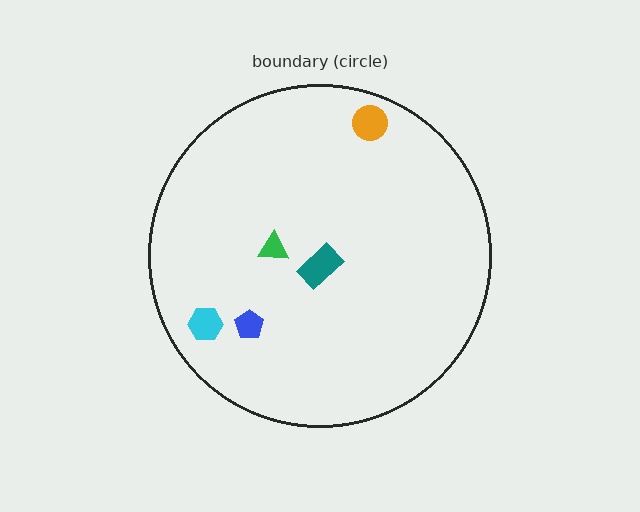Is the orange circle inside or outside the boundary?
Inside.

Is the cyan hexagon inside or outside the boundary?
Inside.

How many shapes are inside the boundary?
5 inside, 0 outside.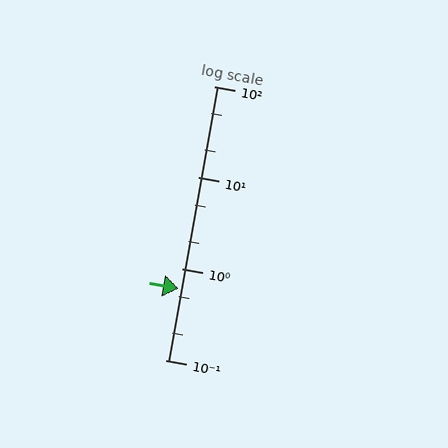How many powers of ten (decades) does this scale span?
The scale spans 3 decades, from 0.1 to 100.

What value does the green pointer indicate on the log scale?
The pointer indicates approximately 0.61.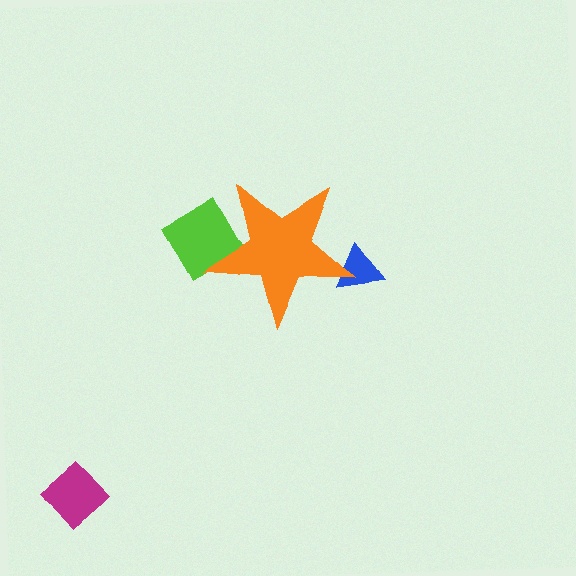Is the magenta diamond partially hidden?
No, the magenta diamond is fully visible.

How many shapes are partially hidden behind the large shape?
2 shapes are partially hidden.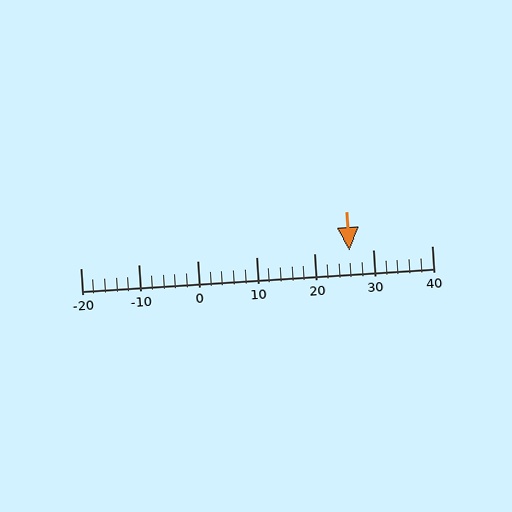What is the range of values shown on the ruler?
The ruler shows values from -20 to 40.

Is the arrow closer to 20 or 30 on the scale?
The arrow is closer to 30.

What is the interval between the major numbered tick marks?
The major tick marks are spaced 10 units apart.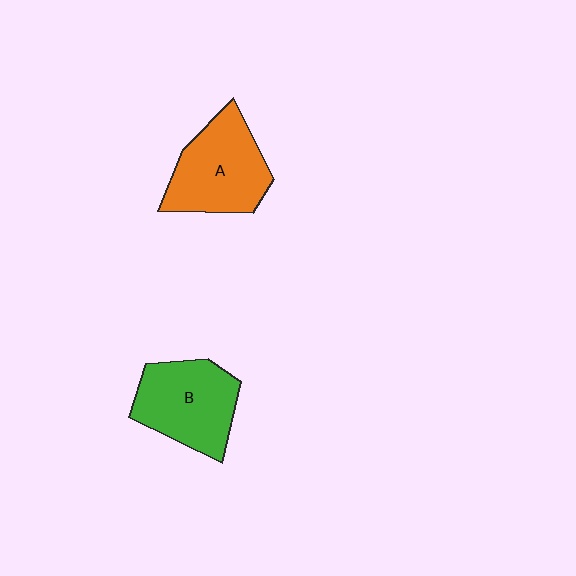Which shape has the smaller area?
Shape B (green).